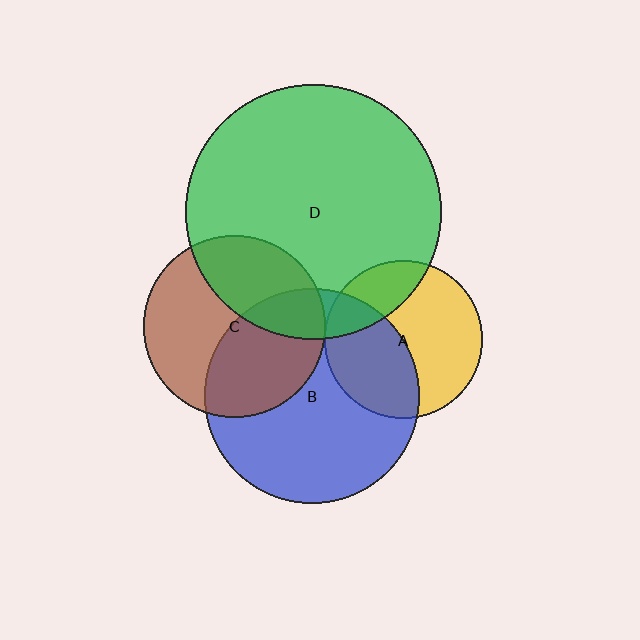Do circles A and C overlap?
Yes.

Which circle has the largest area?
Circle D (green).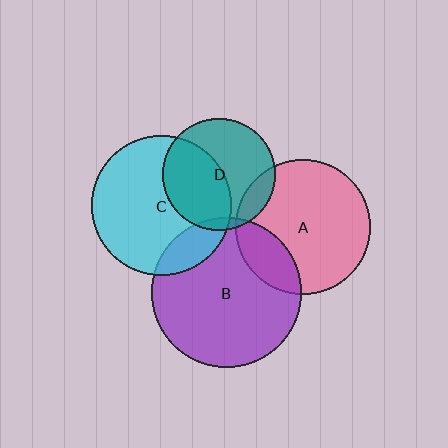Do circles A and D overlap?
Yes.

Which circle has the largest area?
Circle B (purple).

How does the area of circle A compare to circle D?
Approximately 1.4 times.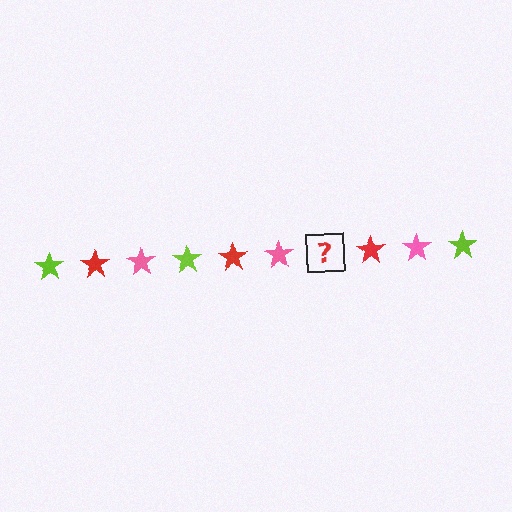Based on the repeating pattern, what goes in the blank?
The blank should be a lime star.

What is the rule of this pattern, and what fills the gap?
The rule is that the pattern cycles through lime, red, pink stars. The gap should be filled with a lime star.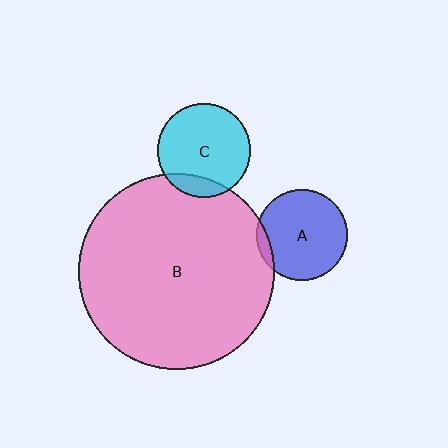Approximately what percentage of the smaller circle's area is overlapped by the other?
Approximately 5%.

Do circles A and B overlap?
Yes.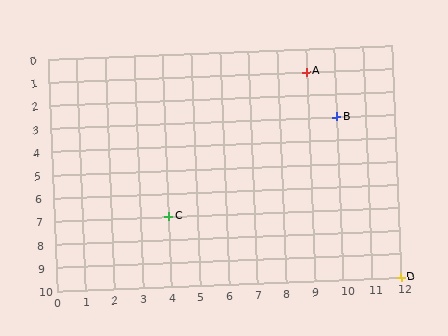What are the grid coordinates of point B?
Point B is at grid coordinates (10, 3).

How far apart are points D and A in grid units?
Points D and A are 3 columns and 9 rows apart (about 9.5 grid units diagonally).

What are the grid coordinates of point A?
Point A is at grid coordinates (9, 1).